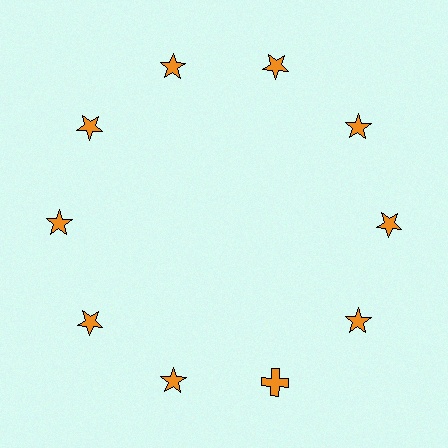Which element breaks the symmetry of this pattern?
The orange cross at roughly the 5 o'clock position breaks the symmetry. All other shapes are orange stars.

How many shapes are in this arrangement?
There are 10 shapes arranged in a ring pattern.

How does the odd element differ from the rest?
It has a different shape: cross instead of star.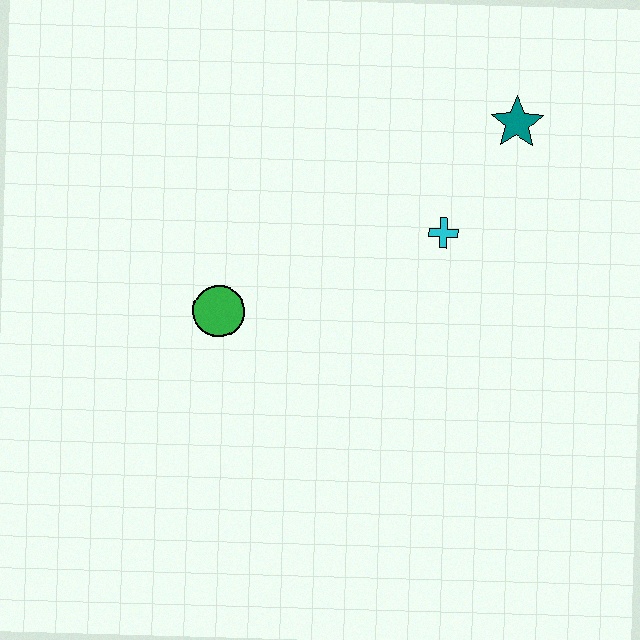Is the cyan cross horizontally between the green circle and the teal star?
Yes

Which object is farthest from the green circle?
The teal star is farthest from the green circle.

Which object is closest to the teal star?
The cyan cross is closest to the teal star.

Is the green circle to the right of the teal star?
No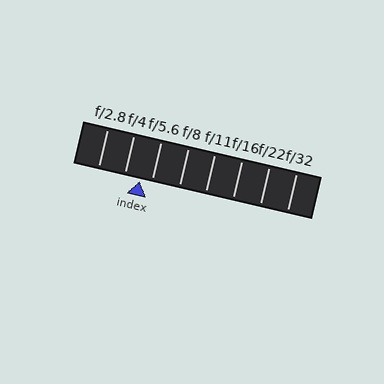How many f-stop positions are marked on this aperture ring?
There are 8 f-stop positions marked.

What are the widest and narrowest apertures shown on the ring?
The widest aperture shown is f/2.8 and the narrowest is f/32.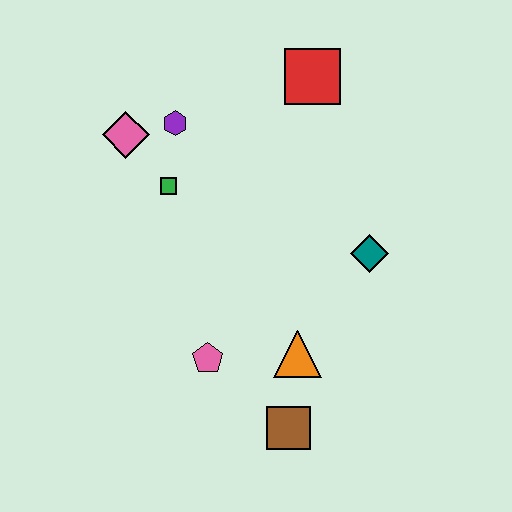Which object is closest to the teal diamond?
The orange triangle is closest to the teal diamond.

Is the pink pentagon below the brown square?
No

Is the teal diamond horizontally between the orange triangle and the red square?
No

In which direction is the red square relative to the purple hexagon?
The red square is to the right of the purple hexagon.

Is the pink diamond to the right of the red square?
No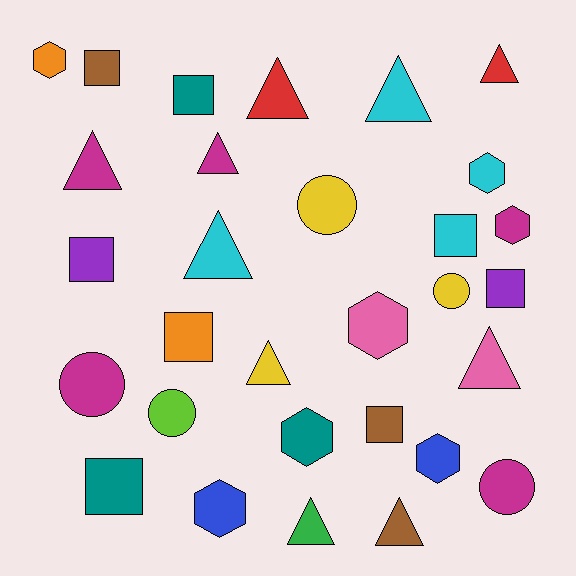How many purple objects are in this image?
There are 2 purple objects.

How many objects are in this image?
There are 30 objects.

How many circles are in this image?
There are 5 circles.